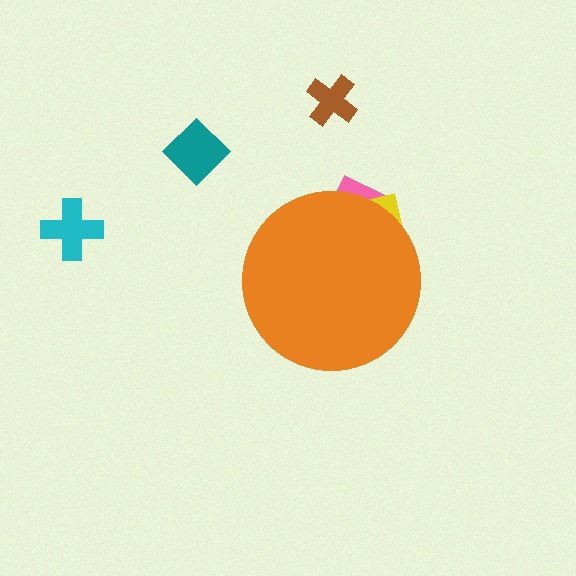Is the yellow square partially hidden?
Yes, the yellow square is partially hidden behind the orange circle.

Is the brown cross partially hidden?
No, the brown cross is fully visible.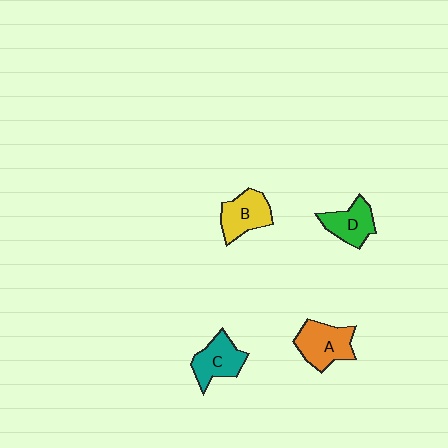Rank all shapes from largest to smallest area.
From largest to smallest: A (orange), B (yellow), C (teal), D (green).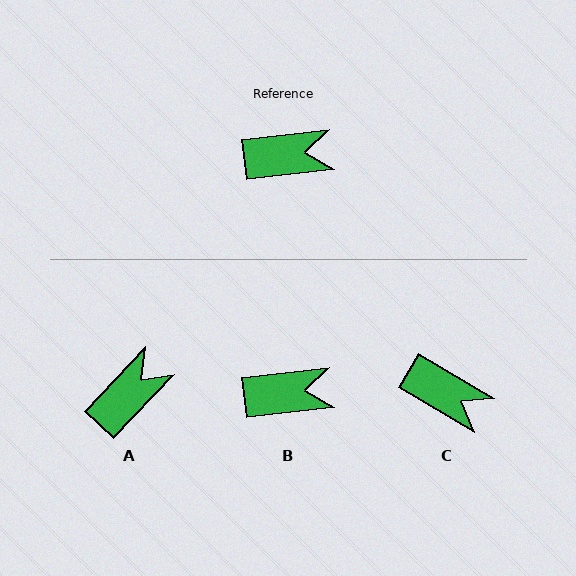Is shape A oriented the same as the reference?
No, it is off by about 40 degrees.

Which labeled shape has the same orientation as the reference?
B.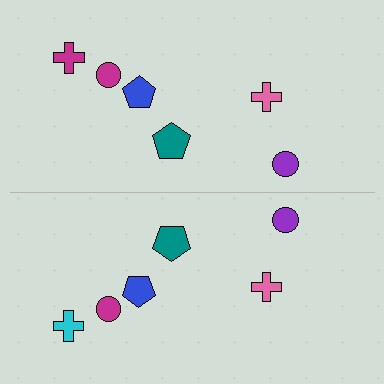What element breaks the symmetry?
The cyan cross on the bottom side breaks the symmetry — its mirror counterpart is magenta.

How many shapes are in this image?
There are 12 shapes in this image.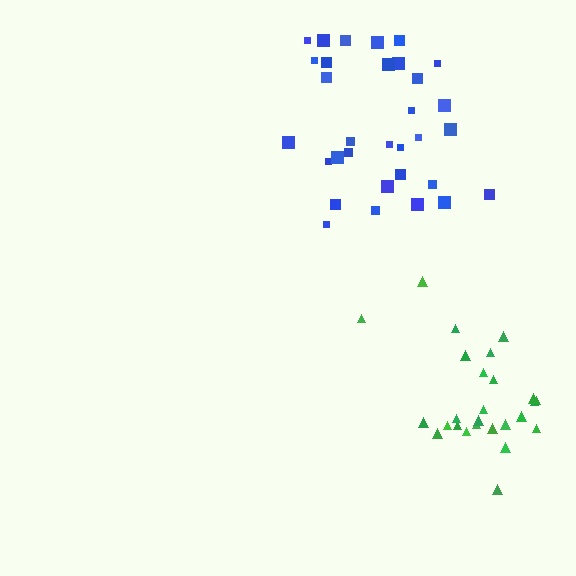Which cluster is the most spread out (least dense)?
Blue.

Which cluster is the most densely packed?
Green.